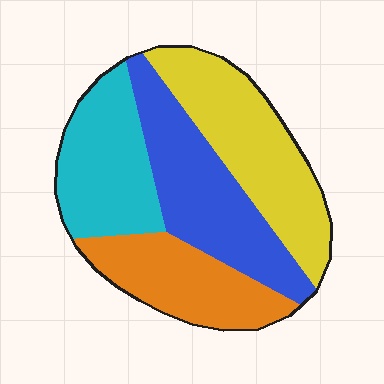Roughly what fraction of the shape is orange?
Orange takes up about one fifth (1/5) of the shape.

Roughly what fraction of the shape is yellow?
Yellow takes up about one quarter (1/4) of the shape.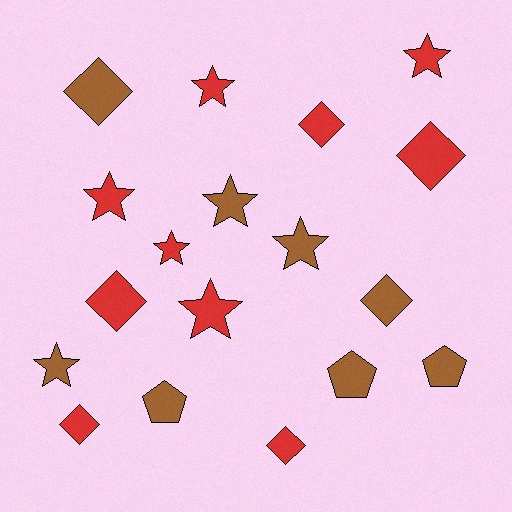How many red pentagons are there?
There are no red pentagons.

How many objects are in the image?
There are 18 objects.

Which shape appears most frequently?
Star, with 8 objects.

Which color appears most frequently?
Red, with 10 objects.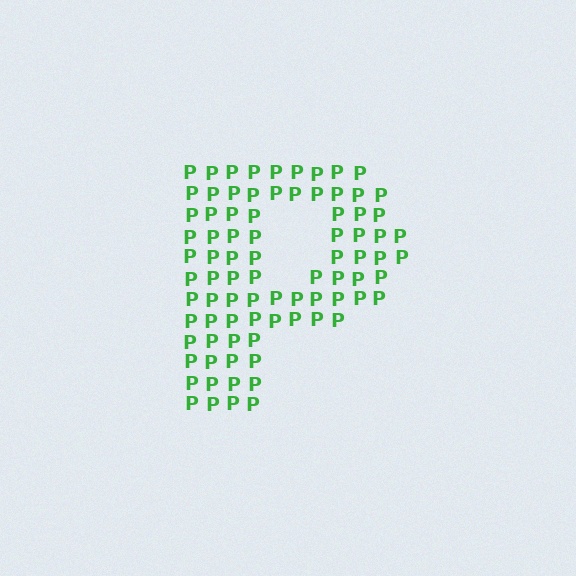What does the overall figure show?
The overall figure shows the letter P.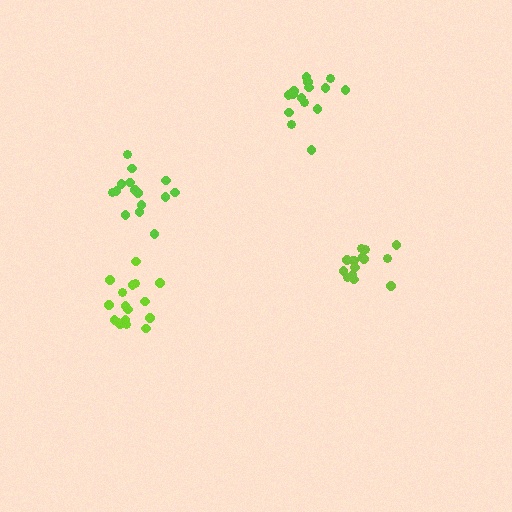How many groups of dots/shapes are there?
There are 4 groups.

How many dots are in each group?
Group 1: 15 dots, Group 2: 15 dots, Group 3: 15 dots, Group 4: 17 dots (62 total).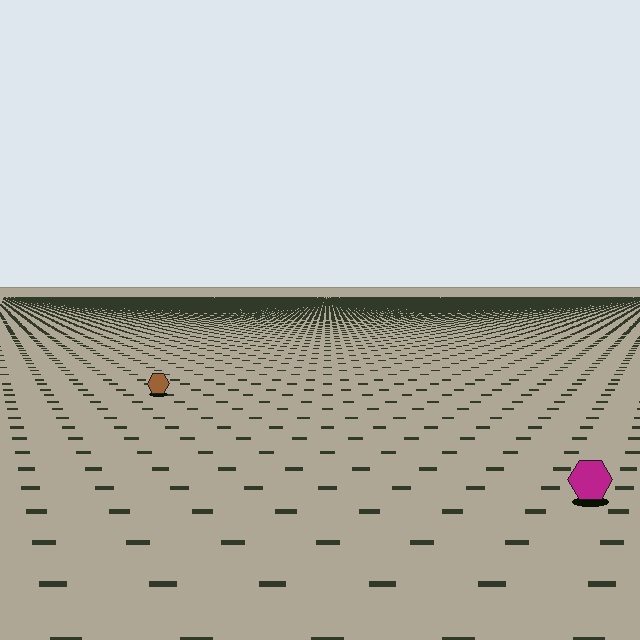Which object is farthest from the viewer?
The brown hexagon is farthest from the viewer. It appears smaller and the ground texture around it is denser.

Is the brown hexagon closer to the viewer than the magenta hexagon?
No. The magenta hexagon is closer — you can tell from the texture gradient: the ground texture is coarser near it.